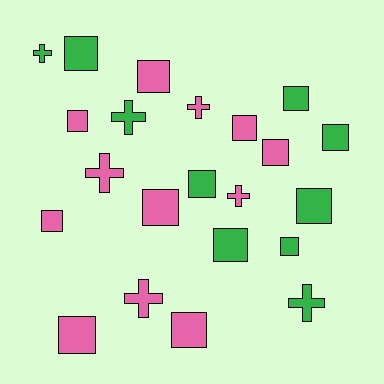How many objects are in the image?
There are 22 objects.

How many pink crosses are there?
There are 4 pink crosses.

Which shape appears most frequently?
Square, with 15 objects.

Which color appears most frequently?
Pink, with 12 objects.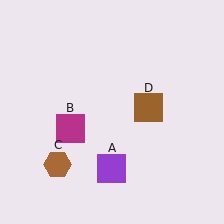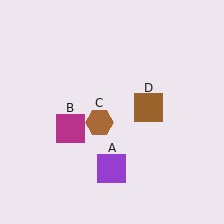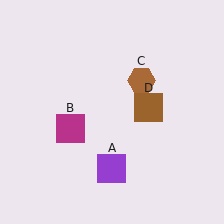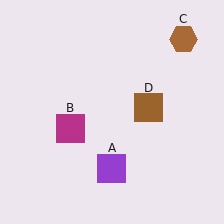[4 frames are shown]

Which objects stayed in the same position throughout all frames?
Purple square (object A) and magenta square (object B) and brown square (object D) remained stationary.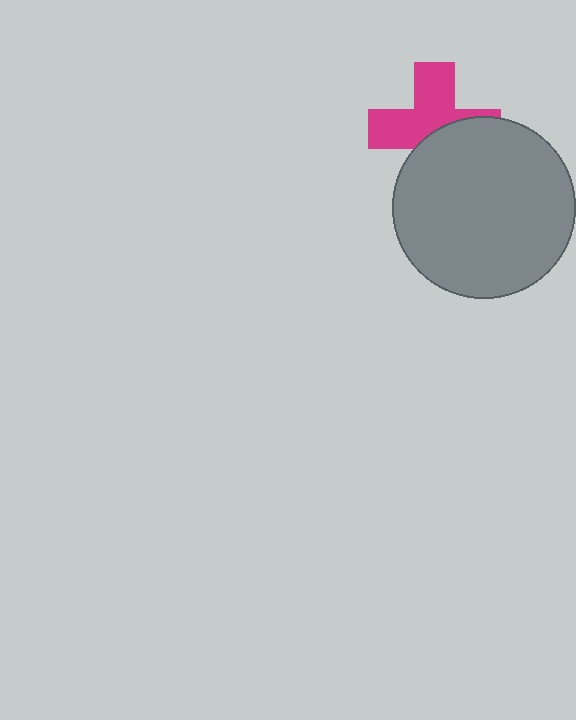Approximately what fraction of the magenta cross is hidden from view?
Roughly 45% of the magenta cross is hidden behind the gray circle.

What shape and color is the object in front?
The object in front is a gray circle.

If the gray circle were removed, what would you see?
You would see the complete magenta cross.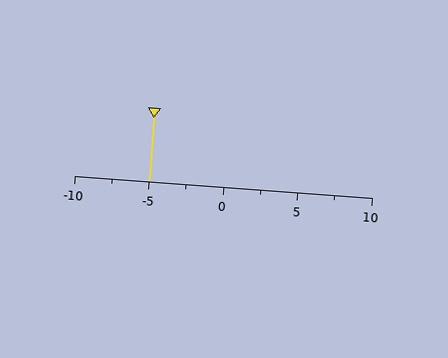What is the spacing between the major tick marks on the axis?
The major ticks are spaced 5 apart.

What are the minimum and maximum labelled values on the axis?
The axis runs from -10 to 10.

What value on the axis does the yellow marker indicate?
The marker indicates approximately -5.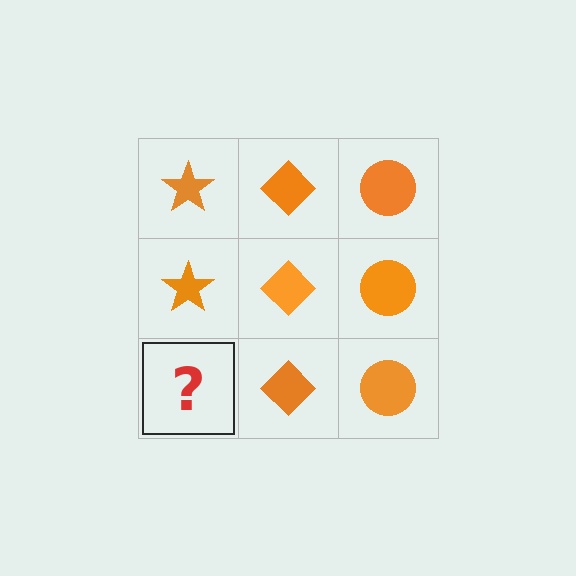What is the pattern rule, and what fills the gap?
The rule is that each column has a consistent shape. The gap should be filled with an orange star.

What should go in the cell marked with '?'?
The missing cell should contain an orange star.